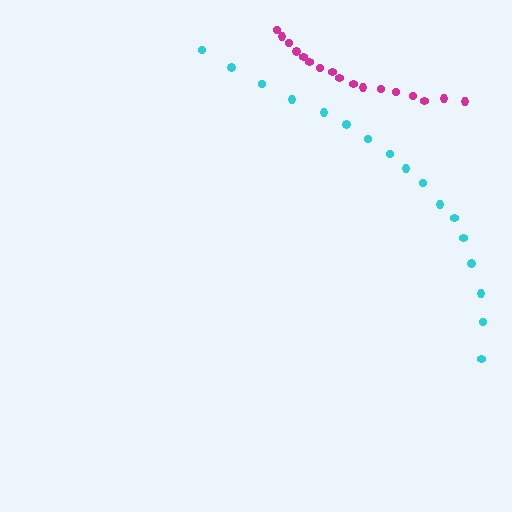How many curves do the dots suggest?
There are 2 distinct paths.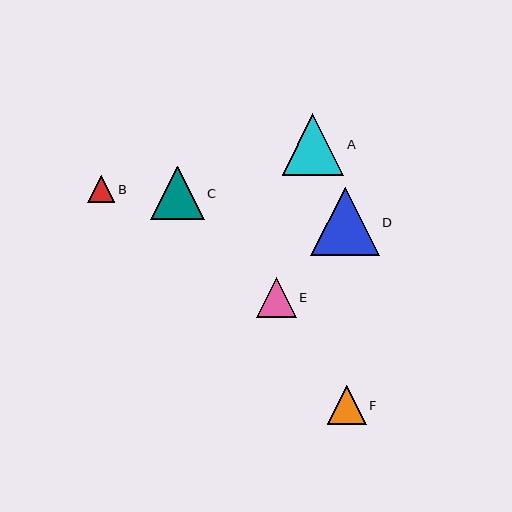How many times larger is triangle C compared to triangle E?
Triangle C is approximately 1.3 times the size of triangle E.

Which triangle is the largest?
Triangle D is the largest with a size of approximately 68 pixels.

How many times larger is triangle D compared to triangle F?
Triangle D is approximately 1.8 times the size of triangle F.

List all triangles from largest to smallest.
From largest to smallest: D, A, C, E, F, B.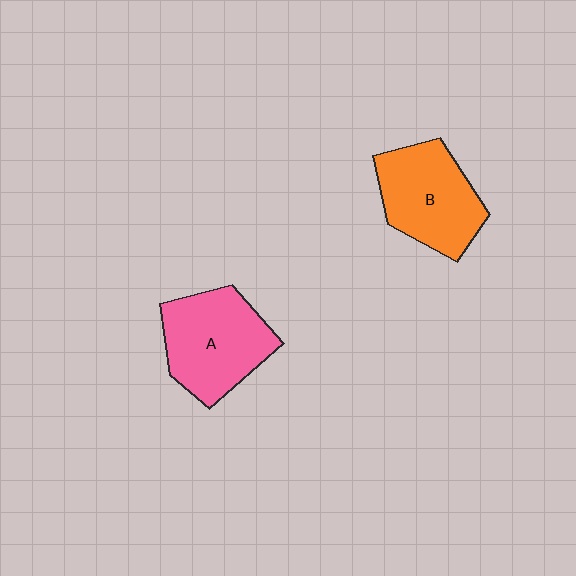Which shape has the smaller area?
Shape B (orange).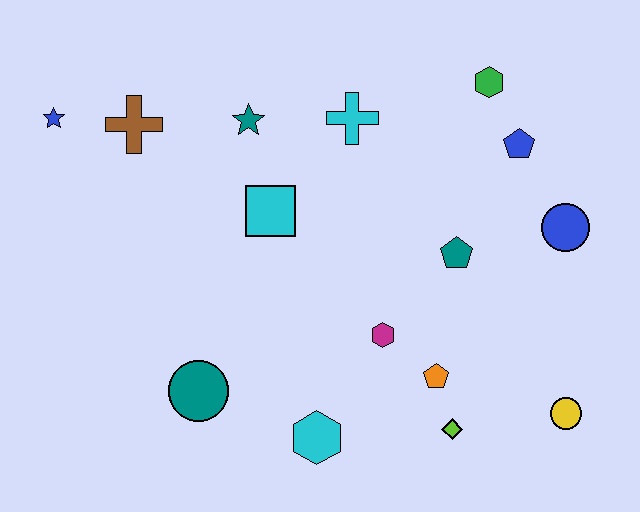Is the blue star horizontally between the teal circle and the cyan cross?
No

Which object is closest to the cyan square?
The teal star is closest to the cyan square.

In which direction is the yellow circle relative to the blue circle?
The yellow circle is below the blue circle.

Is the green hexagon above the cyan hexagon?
Yes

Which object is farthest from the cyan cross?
The yellow circle is farthest from the cyan cross.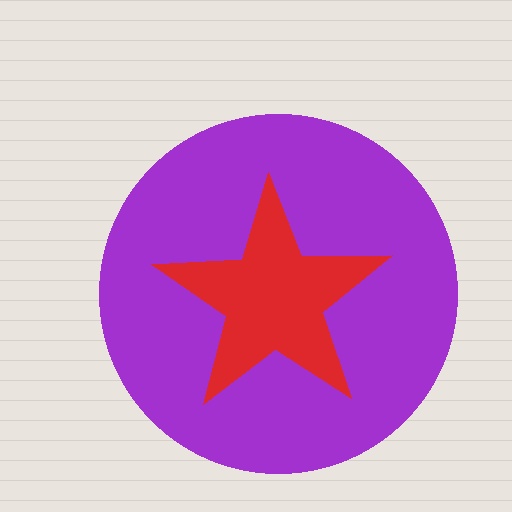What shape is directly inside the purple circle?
The red star.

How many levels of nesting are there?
2.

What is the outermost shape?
The purple circle.